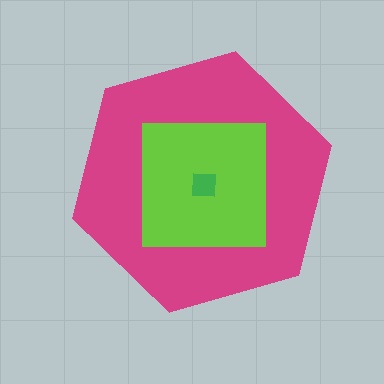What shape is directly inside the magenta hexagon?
The lime square.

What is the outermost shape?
The magenta hexagon.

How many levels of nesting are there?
3.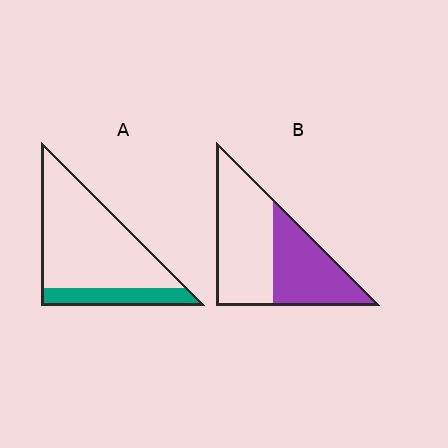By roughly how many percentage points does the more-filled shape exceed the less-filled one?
By roughly 20 percentage points (B over A).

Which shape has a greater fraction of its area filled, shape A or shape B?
Shape B.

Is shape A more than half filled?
No.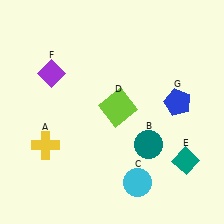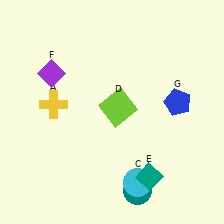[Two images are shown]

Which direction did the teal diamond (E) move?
The teal diamond (E) moved left.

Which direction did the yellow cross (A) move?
The yellow cross (A) moved up.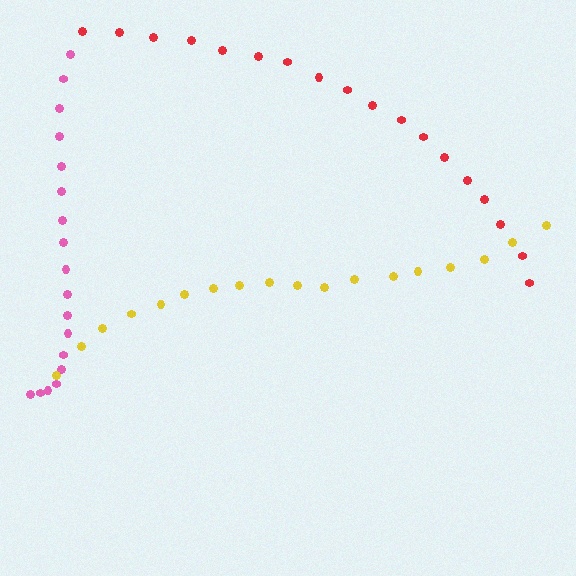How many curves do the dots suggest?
There are 3 distinct paths.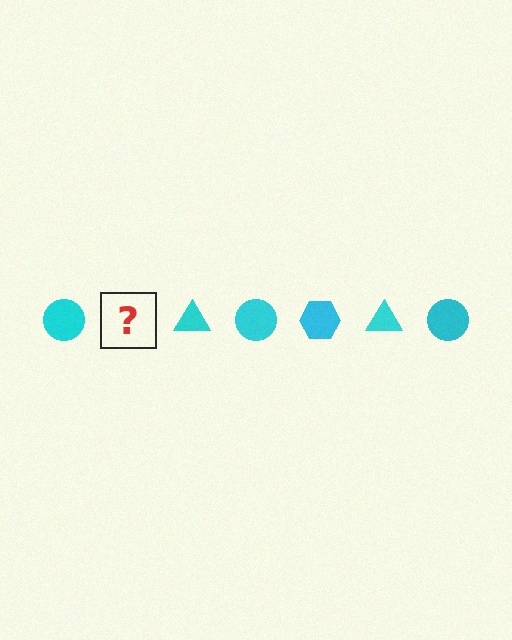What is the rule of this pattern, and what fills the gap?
The rule is that the pattern cycles through circle, hexagon, triangle shapes in cyan. The gap should be filled with a cyan hexagon.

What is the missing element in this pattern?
The missing element is a cyan hexagon.